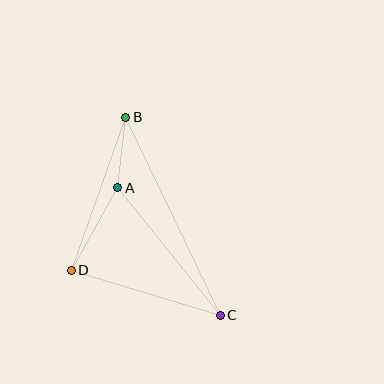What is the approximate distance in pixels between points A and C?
The distance between A and C is approximately 164 pixels.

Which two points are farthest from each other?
Points B and C are farthest from each other.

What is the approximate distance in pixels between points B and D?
The distance between B and D is approximately 162 pixels.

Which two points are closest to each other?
Points A and B are closest to each other.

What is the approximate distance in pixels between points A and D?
The distance between A and D is approximately 95 pixels.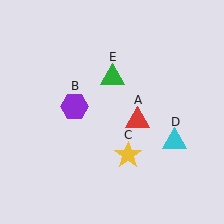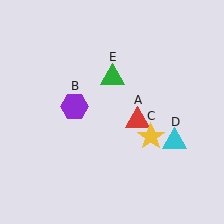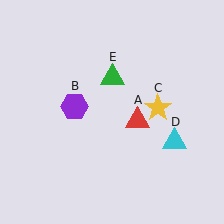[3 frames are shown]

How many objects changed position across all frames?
1 object changed position: yellow star (object C).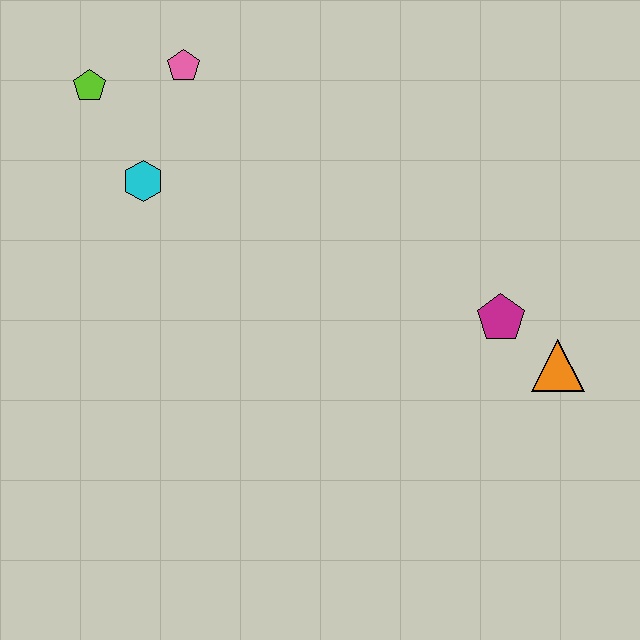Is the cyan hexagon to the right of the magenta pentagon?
No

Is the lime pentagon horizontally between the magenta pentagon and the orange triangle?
No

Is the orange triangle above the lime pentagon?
No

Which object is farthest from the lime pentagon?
The orange triangle is farthest from the lime pentagon.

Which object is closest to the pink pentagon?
The lime pentagon is closest to the pink pentagon.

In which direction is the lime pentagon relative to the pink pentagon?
The lime pentagon is to the left of the pink pentagon.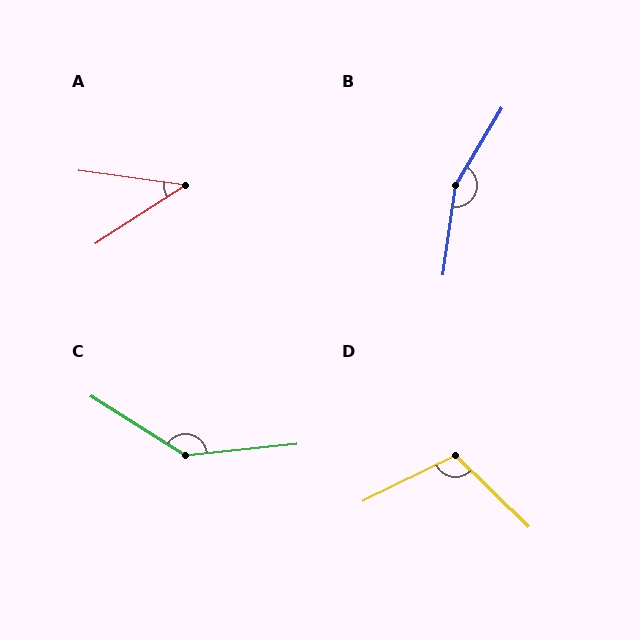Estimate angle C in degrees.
Approximately 142 degrees.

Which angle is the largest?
B, at approximately 157 degrees.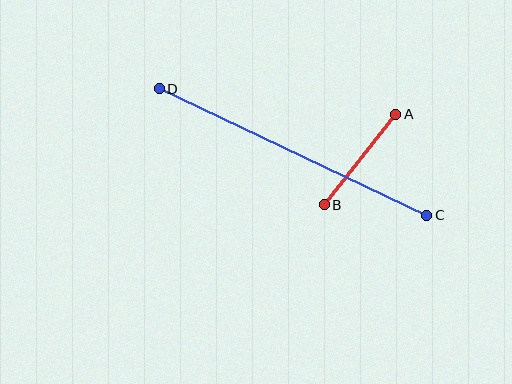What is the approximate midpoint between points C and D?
The midpoint is at approximately (293, 152) pixels.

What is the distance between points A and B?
The distance is approximately 115 pixels.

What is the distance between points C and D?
The distance is approximately 296 pixels.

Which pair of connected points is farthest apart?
Points C and D are farthest apart.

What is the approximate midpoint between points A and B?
The midpoint is at approximately (360, 160) pixels.